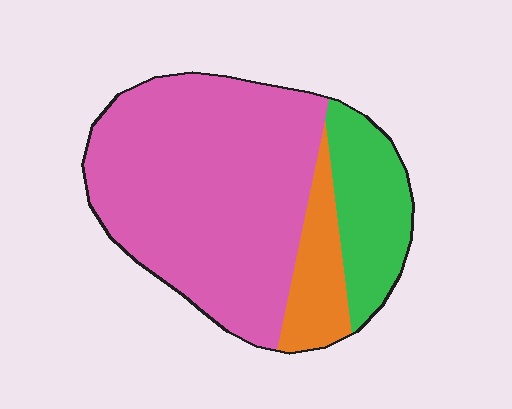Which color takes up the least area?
Orange, at roughly 15%.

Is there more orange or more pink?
Pink.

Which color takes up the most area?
Pink, at roughly 70%.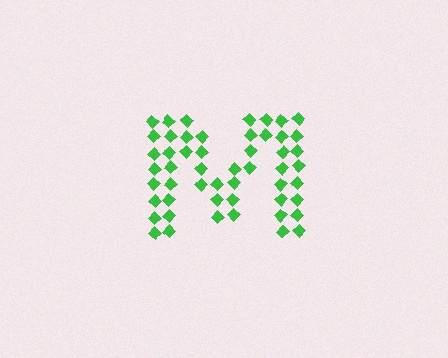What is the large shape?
The large shape is the letter M.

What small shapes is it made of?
It is made of small diamonds.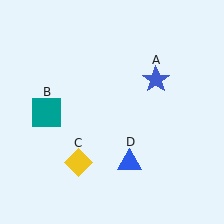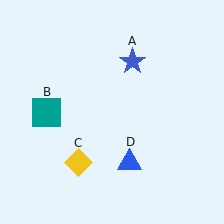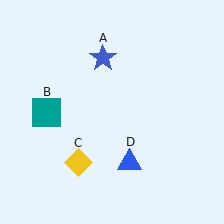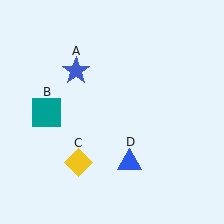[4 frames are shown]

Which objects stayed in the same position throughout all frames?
Teal square (object B) and yellow diamond (object C) and blue triangle (object D) remained stationary.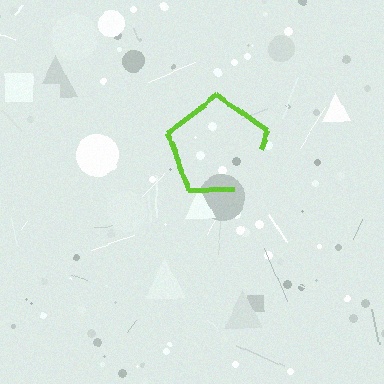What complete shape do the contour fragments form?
The contour fragments form a pentagon.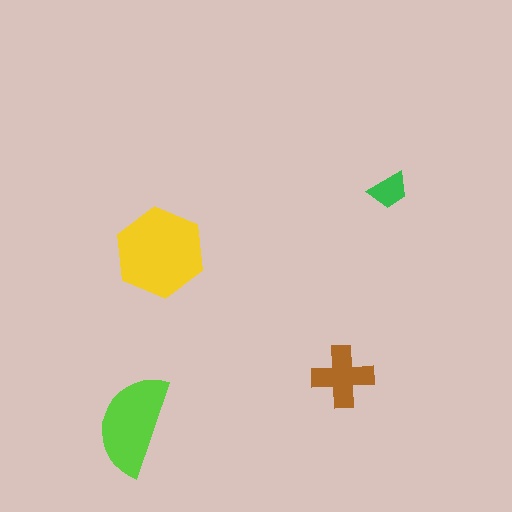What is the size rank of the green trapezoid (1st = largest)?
4th.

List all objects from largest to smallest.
The yellow hexagon, the lime semicircle, the brown cross, the green trapezoid.